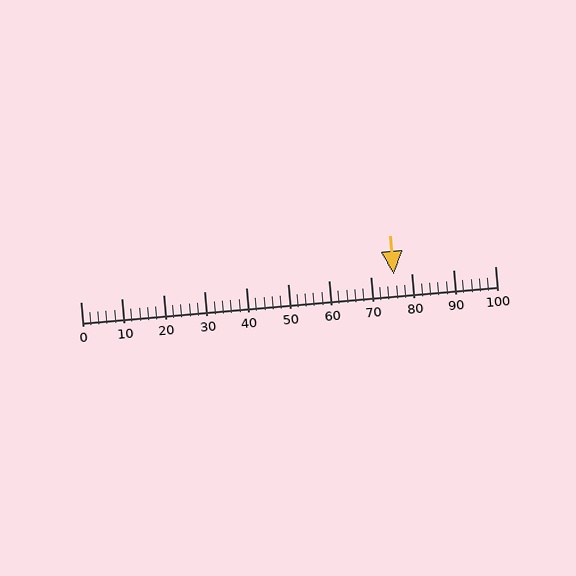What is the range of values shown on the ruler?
The ruler shows values from 0 to 100.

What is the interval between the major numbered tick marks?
The major tick marks are spaced 10 units apart.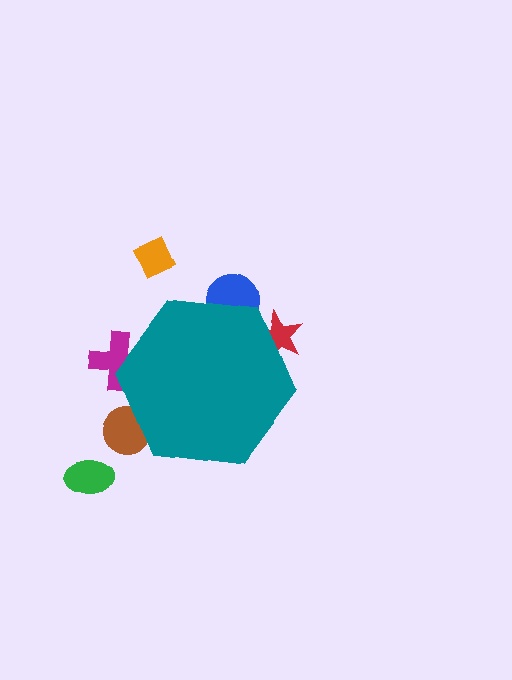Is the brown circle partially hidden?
Yes, the brown circle is partially hidden behind the teal hexagon.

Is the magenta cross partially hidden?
Yes, the magenta cross is partially hidden behind the teal hexagon.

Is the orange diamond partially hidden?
No, the orange diamond is fully visible.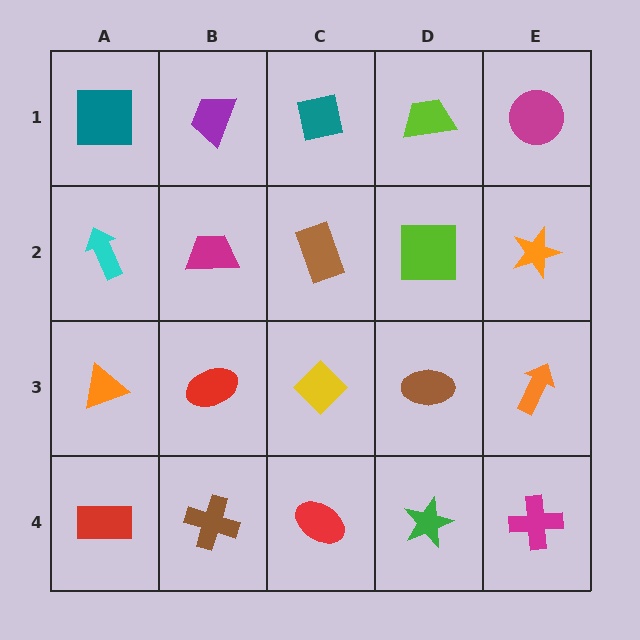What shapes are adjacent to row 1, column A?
A cyan arrow (row 2, column A), a purple trapezoid (row 1, column B).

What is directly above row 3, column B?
A magenta trapezoid.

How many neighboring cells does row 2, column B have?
4.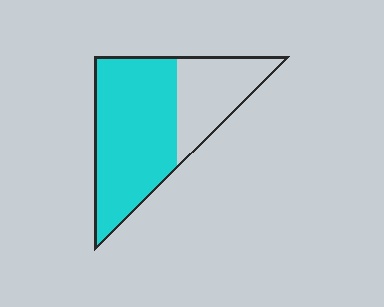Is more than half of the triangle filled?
Yes.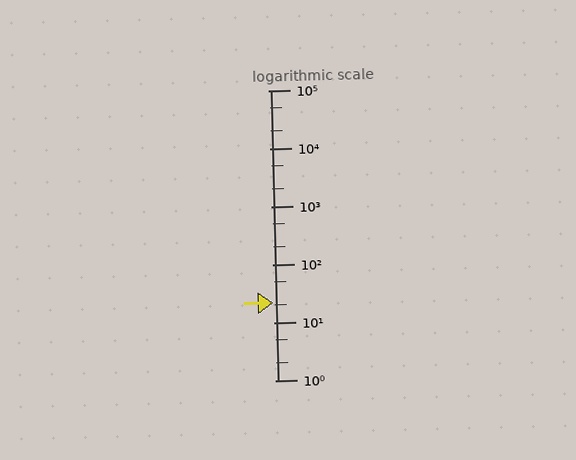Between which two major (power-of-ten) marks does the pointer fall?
The pointer is between 10 and 100.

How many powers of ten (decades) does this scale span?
The scale spans 5 decades, from 1 to 100000.